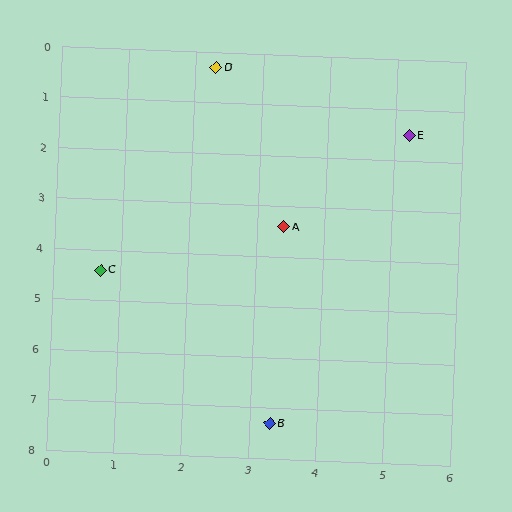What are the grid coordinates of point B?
Point B is at approximately (3.3, 7.3).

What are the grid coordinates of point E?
Point E is at approximately (5.2, 1.5).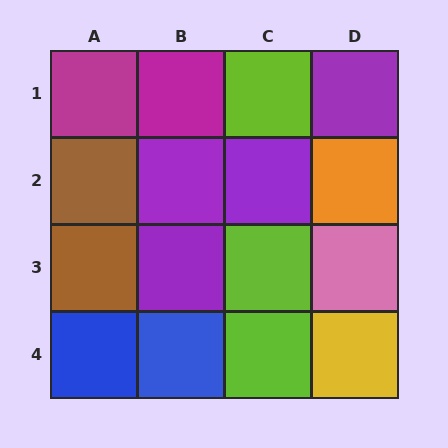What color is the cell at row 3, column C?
Lime.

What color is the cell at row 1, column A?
Magenta.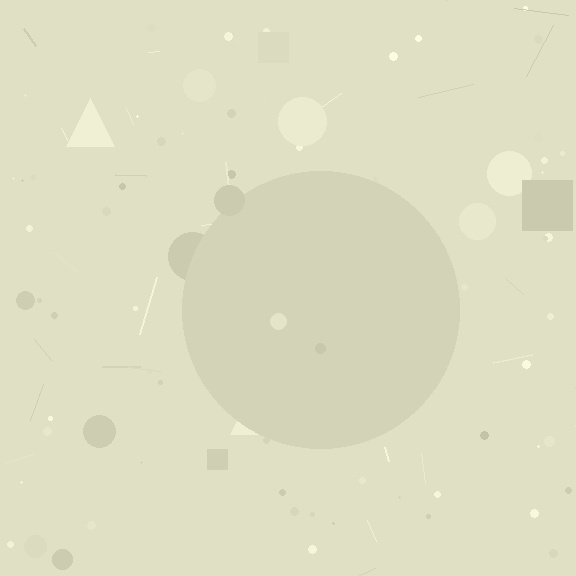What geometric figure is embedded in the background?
A circle is embedded in the background.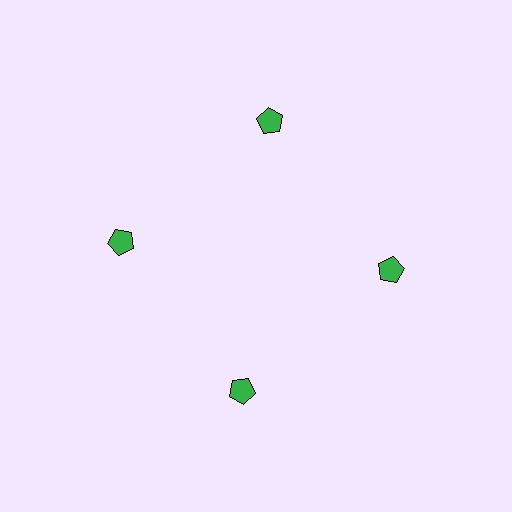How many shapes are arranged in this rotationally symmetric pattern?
There are 4 shapes, arranged in 4 groups of 1.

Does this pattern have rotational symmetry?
Yes, this pattern has 4-fold rotational symmetry. It looks the same after rotating 90 degrees around the center.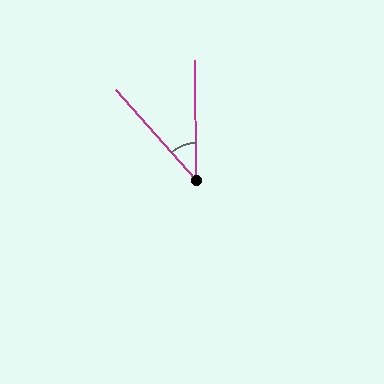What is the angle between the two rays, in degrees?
Approximately 42 degrees.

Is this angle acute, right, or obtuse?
It is acute.